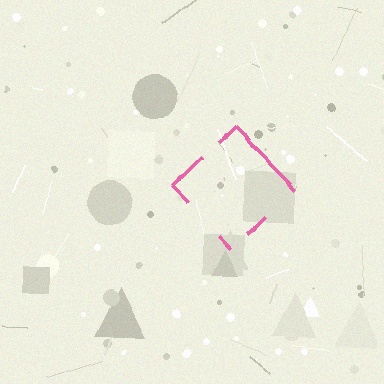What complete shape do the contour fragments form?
The contour fragments form a diamond.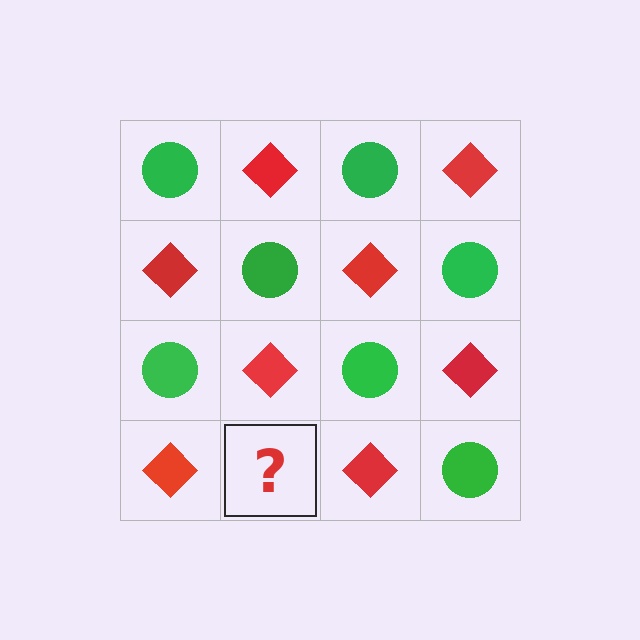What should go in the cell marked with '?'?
The missing cell should contain a green circle.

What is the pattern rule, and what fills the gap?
The rule is that it alternates green circle and red diamond in a checkerboard pattern. The gap should be filled with a green circle.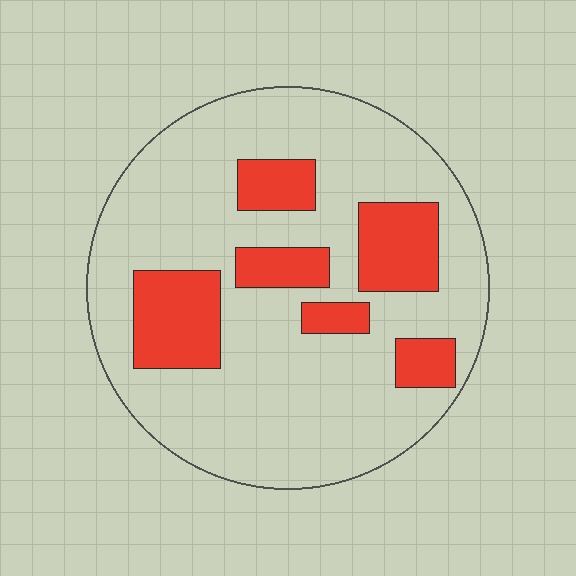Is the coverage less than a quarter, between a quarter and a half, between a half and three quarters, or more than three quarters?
Less than a quarter.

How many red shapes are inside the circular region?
6.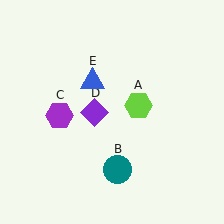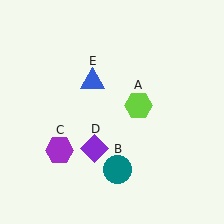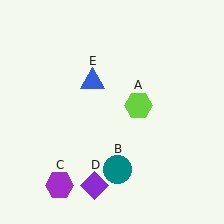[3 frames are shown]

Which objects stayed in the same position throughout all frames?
Lime hexagon (object A) and teal circle (object B) and blue triangle (object E) remained stationary.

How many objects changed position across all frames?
2 objects changed position: purple hexagon (object C), purple diamond (object D).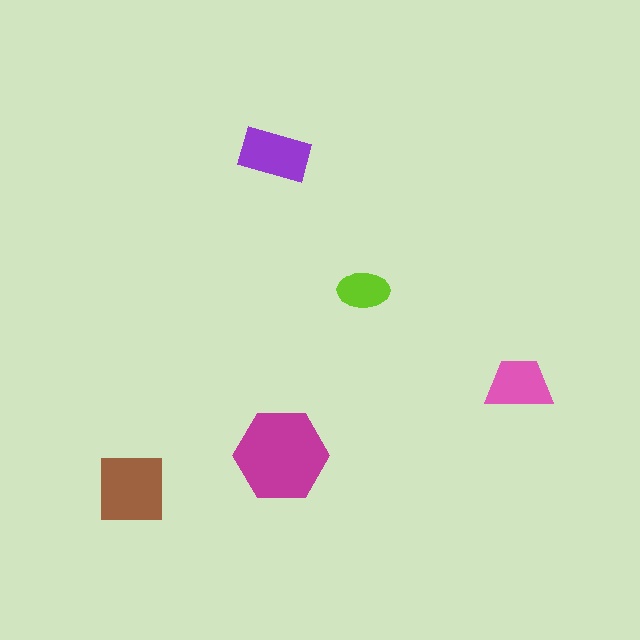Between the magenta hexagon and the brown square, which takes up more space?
The magenta hexagon.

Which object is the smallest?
The lime ellipse.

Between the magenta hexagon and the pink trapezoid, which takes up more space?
The magenta hexagon.